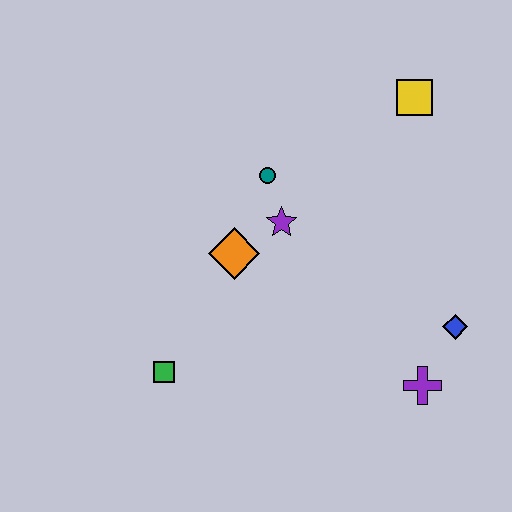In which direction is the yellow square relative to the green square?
The yellow square is above the green square.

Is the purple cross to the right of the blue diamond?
No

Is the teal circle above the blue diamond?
Yes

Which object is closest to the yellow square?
The teal circle is closest to the yellow square.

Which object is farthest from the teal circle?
The purple cross is farthest from the teal circle.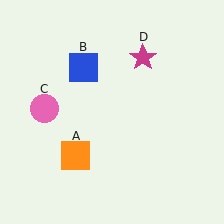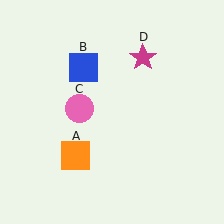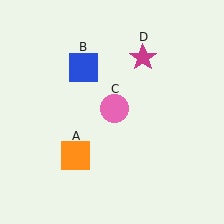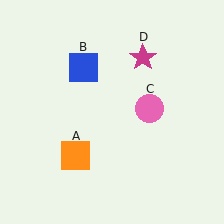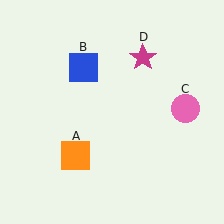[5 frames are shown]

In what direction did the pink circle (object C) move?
The pink circle (object C) moved right.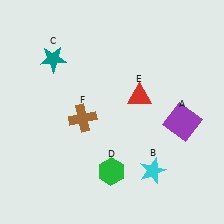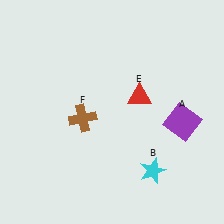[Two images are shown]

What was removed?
The teal star (C), the green hexagon (D) were removed in Image 2.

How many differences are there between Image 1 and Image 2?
There are 2 differences between the two images.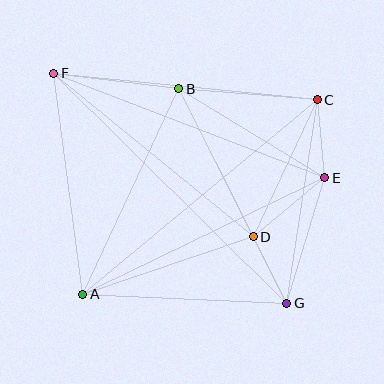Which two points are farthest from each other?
Points F and G are farthest from each other.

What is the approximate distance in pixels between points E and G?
The distance between E and G is approximately 131 pixels.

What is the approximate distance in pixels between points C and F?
The distance between C and F is approximately 265 pixels.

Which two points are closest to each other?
Points D and G are closest to each other.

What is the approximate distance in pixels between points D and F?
The distance between D and F is approximately 258 pixels.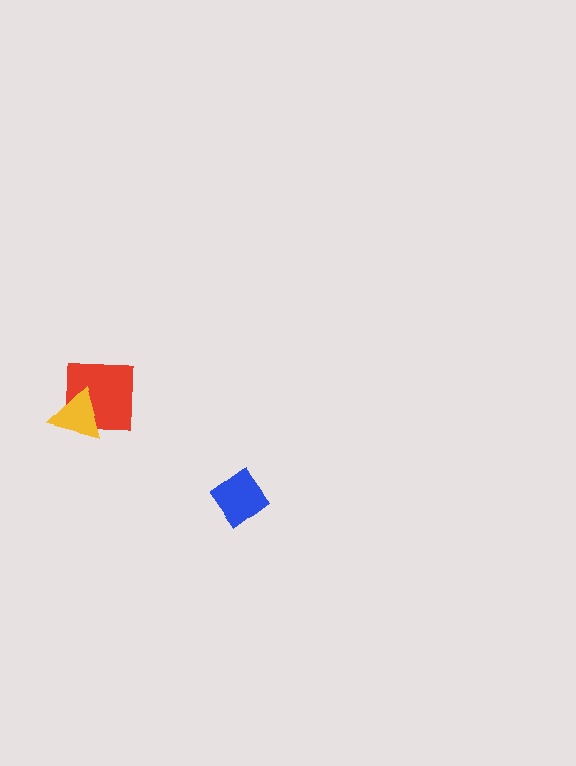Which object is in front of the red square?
The yellow triangle is in front of the red square.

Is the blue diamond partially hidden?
No, no other shape covers it.